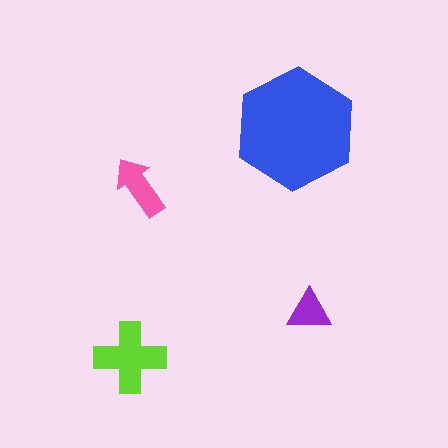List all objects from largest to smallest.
The blue hexagon, the lime cross, the pink arrow, the purple triangle.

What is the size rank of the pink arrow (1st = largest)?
3rd.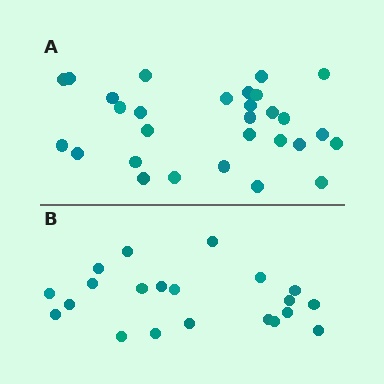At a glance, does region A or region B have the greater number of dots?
Region A (the top region) has more dots.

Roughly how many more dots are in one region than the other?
Region A has roughly 8 or so more dots than region B.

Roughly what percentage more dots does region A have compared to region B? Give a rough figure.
About 40% more.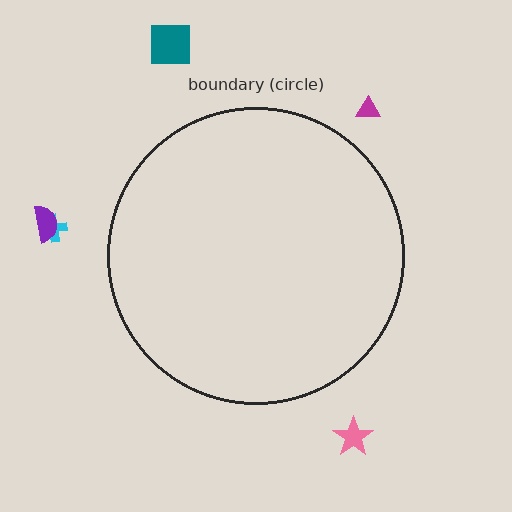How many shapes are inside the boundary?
0 inside, 5 outside.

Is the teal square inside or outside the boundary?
Outside.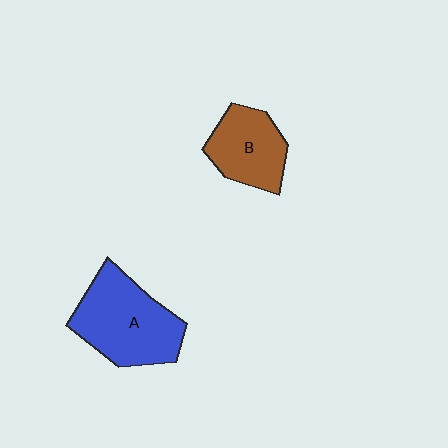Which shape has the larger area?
Shape A (blue).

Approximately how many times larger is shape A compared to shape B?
Approximately 1.5 times.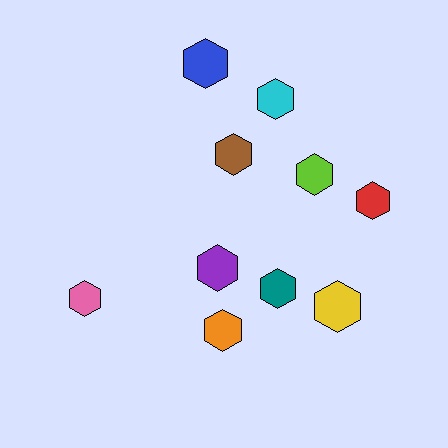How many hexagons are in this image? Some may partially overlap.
There are 10 hexagons.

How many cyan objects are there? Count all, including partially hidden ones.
There is 1 cyan object.